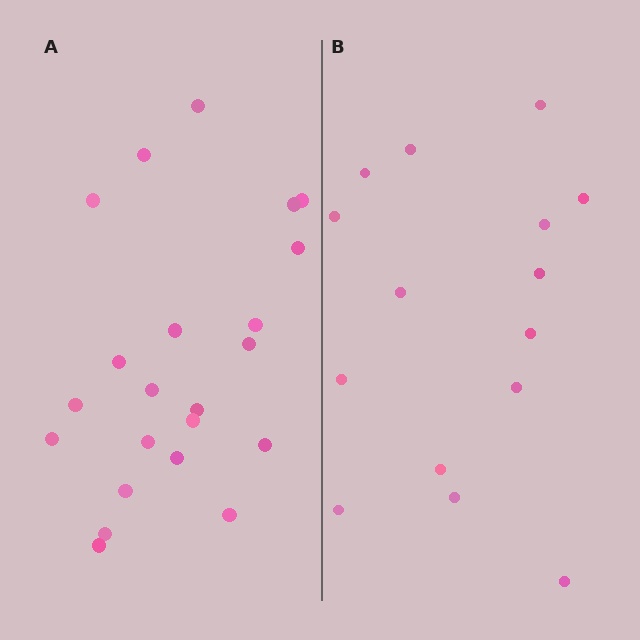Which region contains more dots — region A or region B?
Region A (the left region) has more dots.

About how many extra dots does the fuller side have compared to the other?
Region A has roughly 8 or so more dots than region B.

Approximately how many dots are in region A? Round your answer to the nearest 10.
About 20 dots. (The exact count is 22, which rounds to 20.)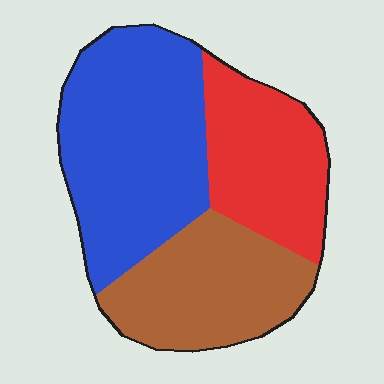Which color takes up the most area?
Blue, at roughly 45%.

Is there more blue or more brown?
Blue.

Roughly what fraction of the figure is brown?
Brown covers around 30% of the figure.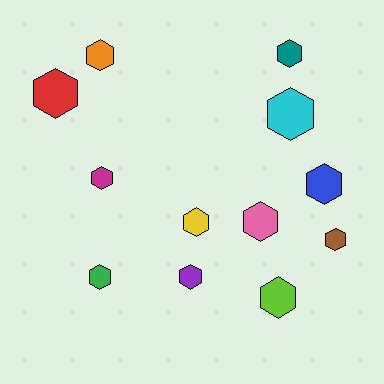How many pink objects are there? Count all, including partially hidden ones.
There is 1 pink object.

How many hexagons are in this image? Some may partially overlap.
There are 12 hexagons.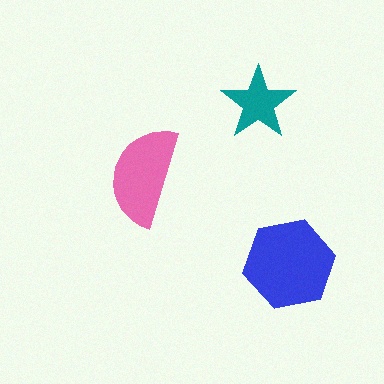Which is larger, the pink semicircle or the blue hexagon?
The blue hexagon.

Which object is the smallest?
The teal star.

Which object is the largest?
The blue hexagon.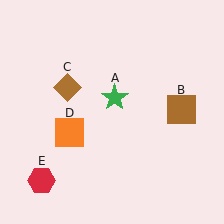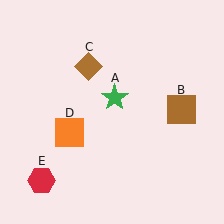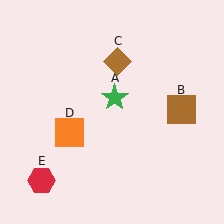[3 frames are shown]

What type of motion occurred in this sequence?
The brown diamond (object C) rotated clockwise around the center of the scene.